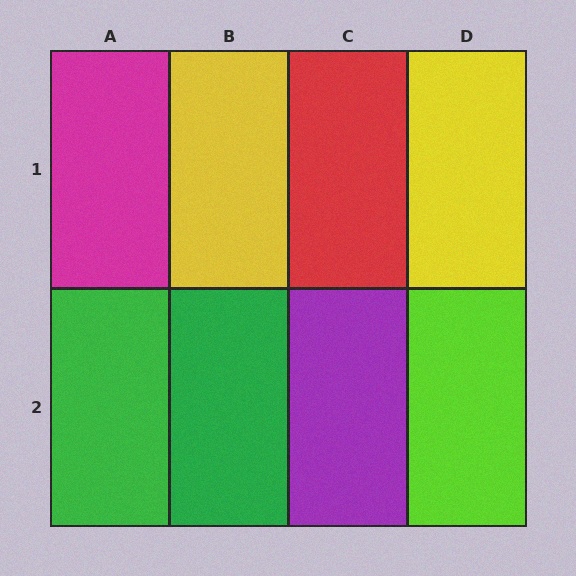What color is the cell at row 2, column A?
Green.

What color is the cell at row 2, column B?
Green.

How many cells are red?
1 cell is red.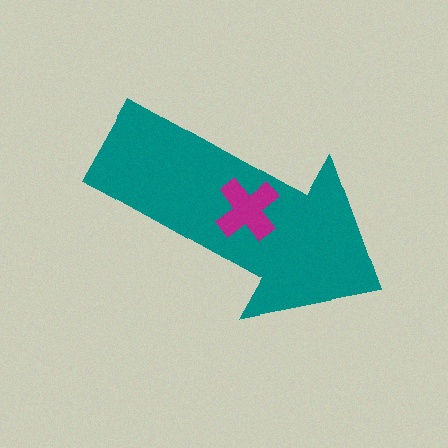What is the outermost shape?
The teal arrow.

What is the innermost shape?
The magenta cross.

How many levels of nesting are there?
2.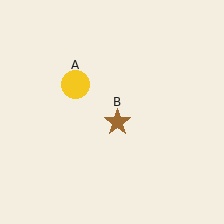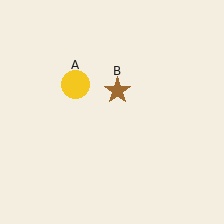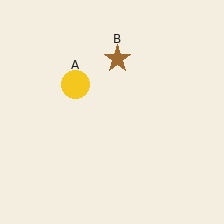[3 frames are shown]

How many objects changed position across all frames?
1 object changed position: brown star (object B).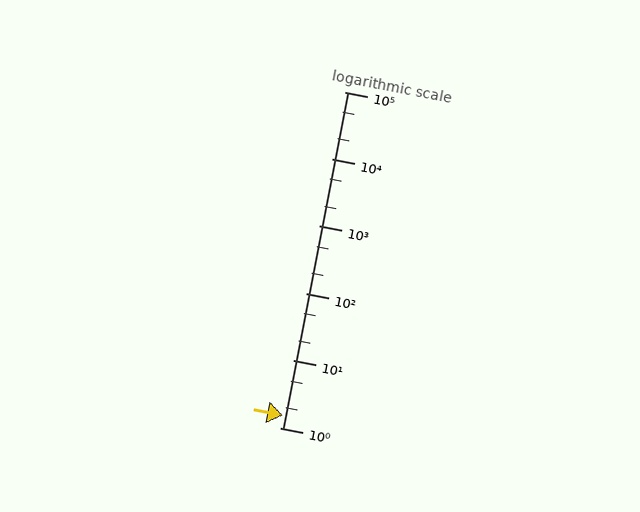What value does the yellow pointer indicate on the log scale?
The pointer indicates approximately 1.5.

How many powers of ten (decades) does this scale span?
The scale spans 5 decades, from 1 to 100000.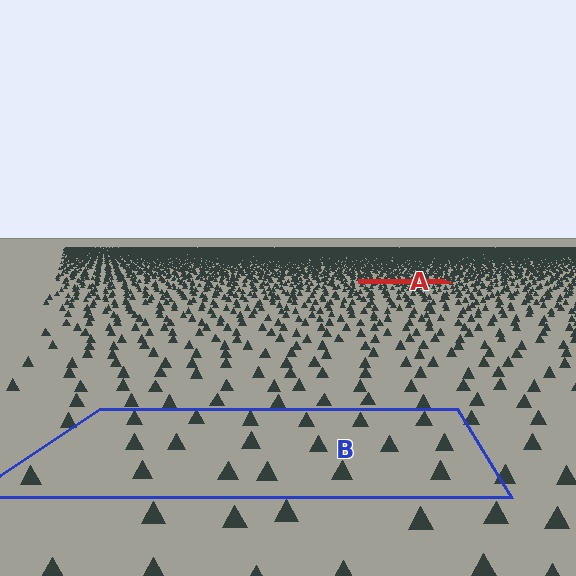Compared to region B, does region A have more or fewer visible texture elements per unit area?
Region A has more texture elements per unit area — they are packed more densely because it is farther away.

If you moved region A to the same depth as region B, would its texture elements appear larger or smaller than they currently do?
They would appear larger. At a closer depth, the same texture elements are projected at a bigger on-screen size.